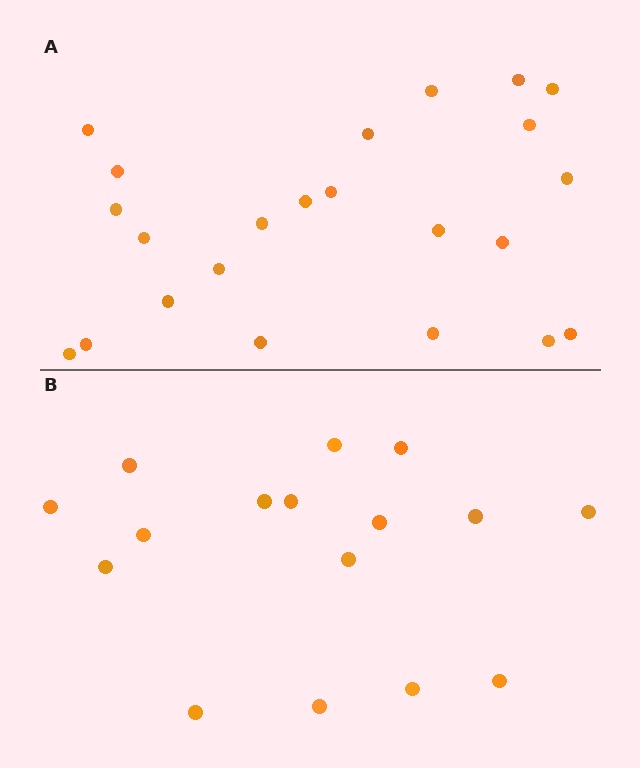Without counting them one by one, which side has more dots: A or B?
Region A (the top region) has more dots.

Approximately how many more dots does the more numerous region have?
Region A has roughly 8 or so more dots than region B.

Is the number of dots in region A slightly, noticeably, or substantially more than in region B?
Region A has noticeably more, but not dramatically so. The ratio is roughly 1.4 to 1.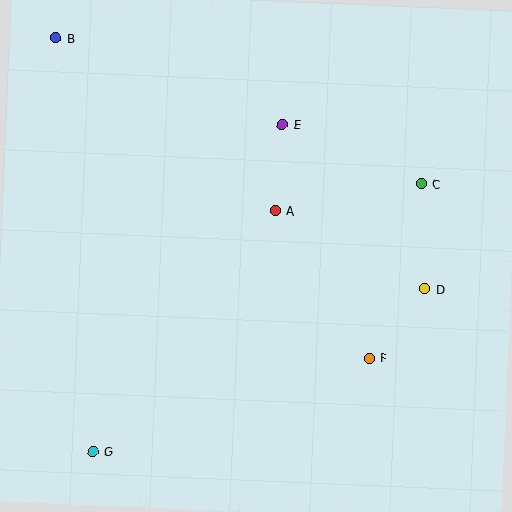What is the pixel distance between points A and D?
The distance between A and D is 168 pixels.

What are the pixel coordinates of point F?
Point F is at (369, 358).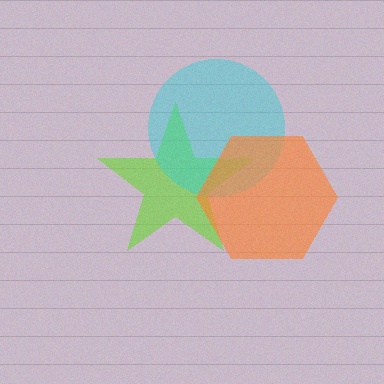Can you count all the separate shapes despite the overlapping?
Yes, there are 3 separate shapes.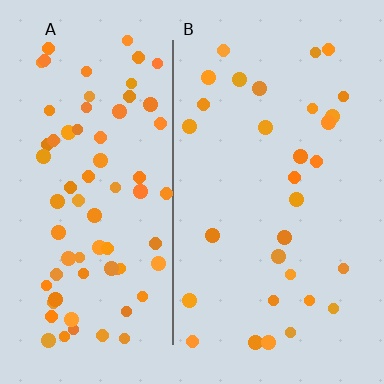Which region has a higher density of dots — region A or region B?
A (the left).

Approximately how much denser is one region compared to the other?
Approximately 2.4× — region A over region B.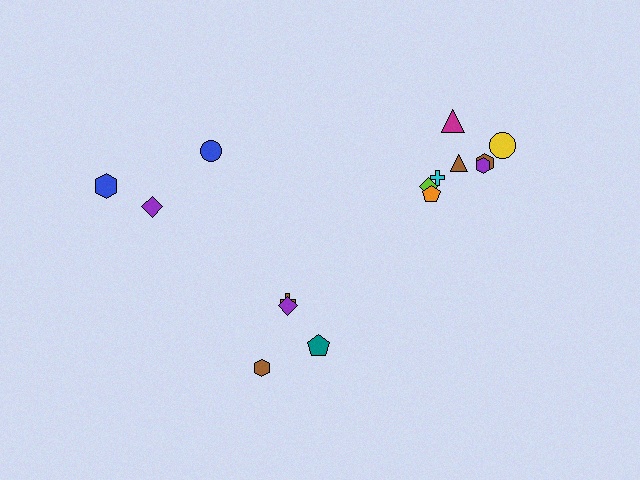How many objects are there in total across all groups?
There are 15 objects.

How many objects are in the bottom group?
There are 4 objects.